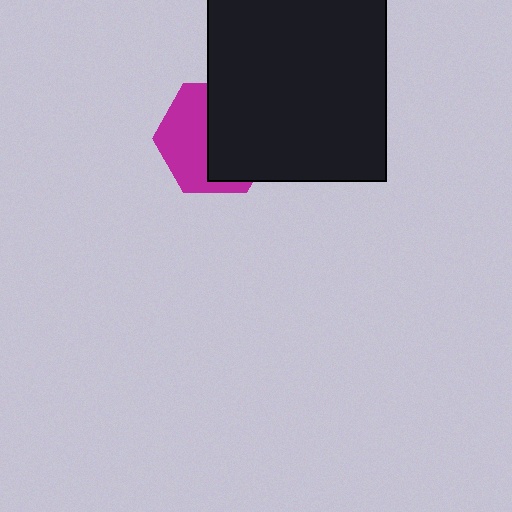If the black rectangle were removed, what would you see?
You would see the complete magenta hexagon.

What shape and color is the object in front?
The object in front is a black rectangle.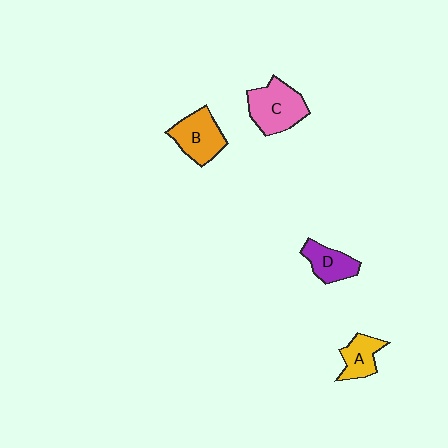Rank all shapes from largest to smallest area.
From largest to smallest: C (pink), B (orange), D (purple), A (yellow).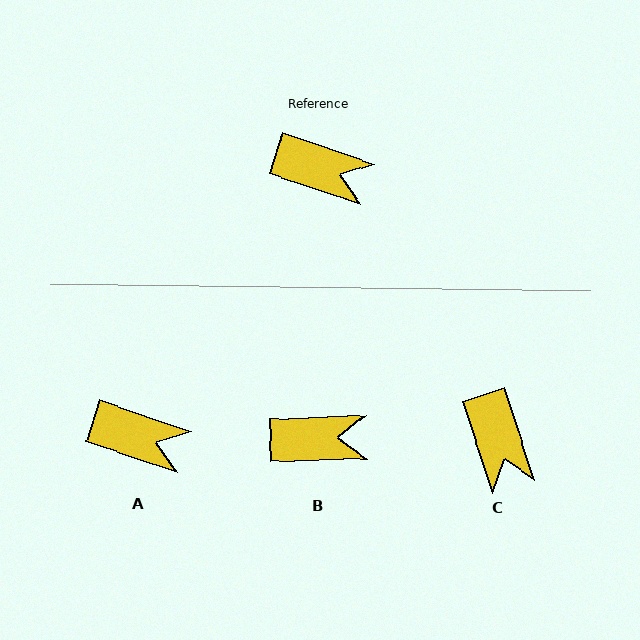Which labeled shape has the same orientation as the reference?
A.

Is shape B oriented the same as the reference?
No, it is off by about 21 degrees.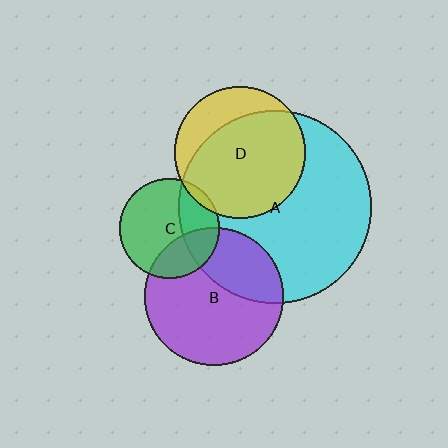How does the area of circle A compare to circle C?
Approximately 3.7 times.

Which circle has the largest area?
Circle A (cyan).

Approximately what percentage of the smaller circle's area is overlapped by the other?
Approximately 30%.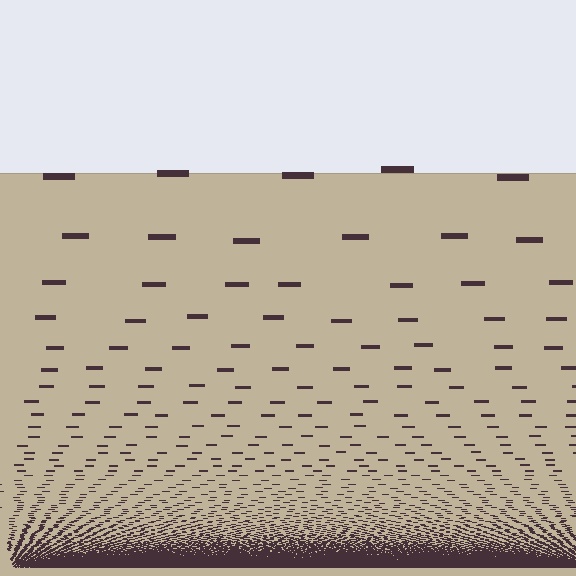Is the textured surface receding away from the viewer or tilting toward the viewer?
The surface appears to tilt toward the viewer. Texture elements get larger and sparser toward the top.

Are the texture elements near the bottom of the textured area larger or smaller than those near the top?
Smaller. The gradient is inverted — elements near the bottom are smaller and denser.